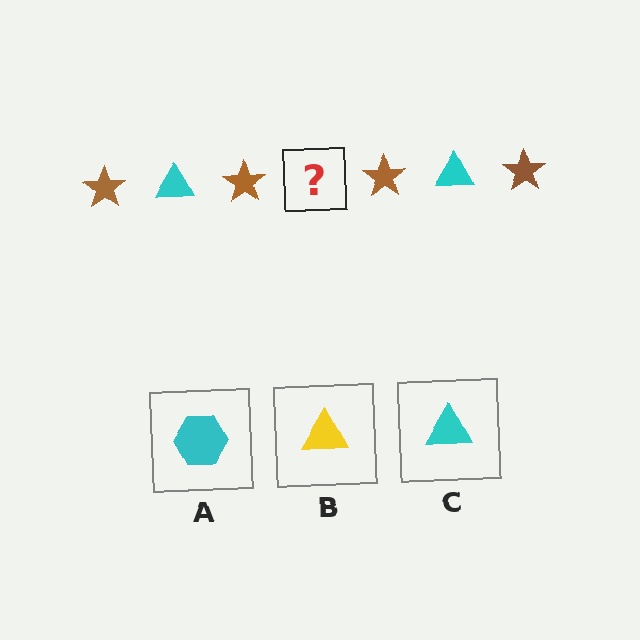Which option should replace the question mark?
Option C.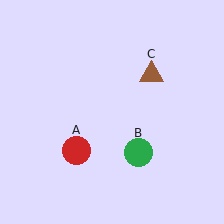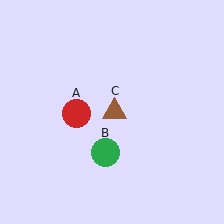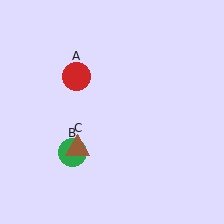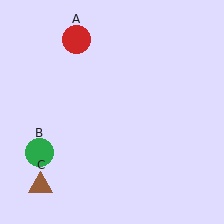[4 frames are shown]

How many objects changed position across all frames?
3 objects changed position: red circle (object A), green circle (object B), brown triangle (object C).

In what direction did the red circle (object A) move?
The red circle (object A) moved up.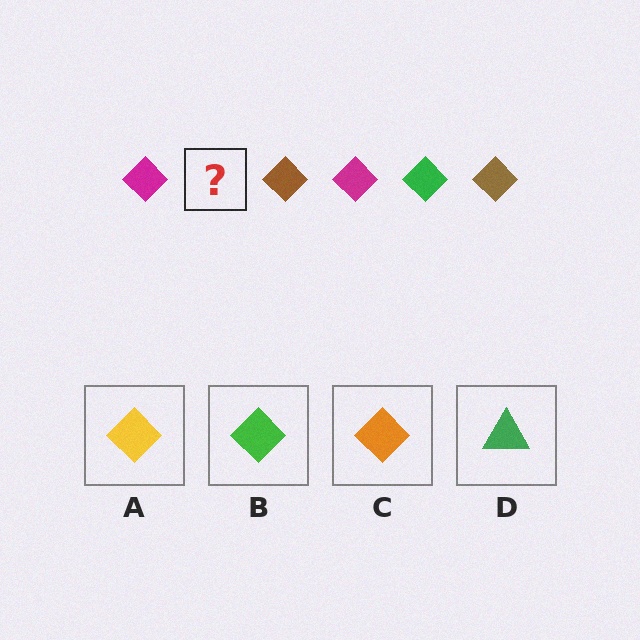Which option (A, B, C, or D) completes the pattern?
B.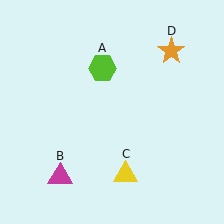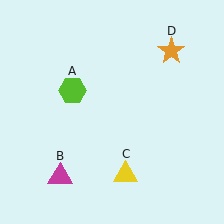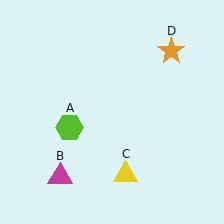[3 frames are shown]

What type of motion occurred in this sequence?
The lime hexagon (object A) rotated counterclockwise around the center of the scene.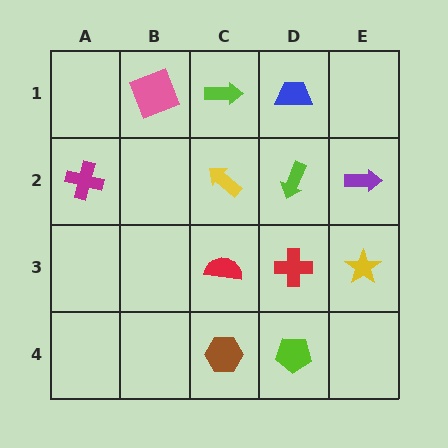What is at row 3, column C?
A red semicircle.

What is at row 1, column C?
A lime arrow.